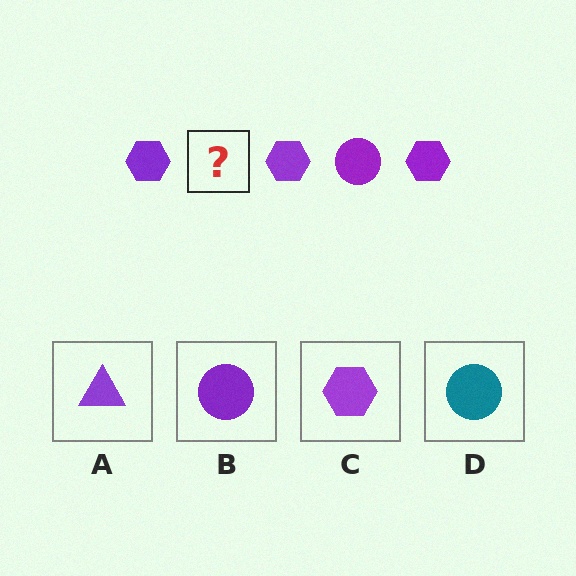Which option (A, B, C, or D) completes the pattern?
B.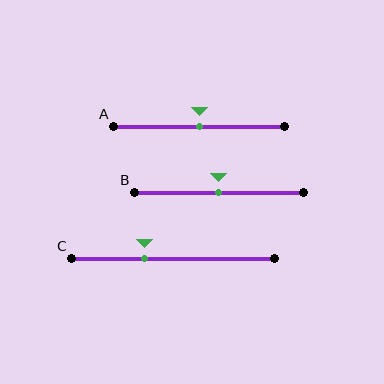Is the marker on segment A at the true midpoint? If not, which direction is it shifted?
Yes, the marker on segment A is at the true midpoint.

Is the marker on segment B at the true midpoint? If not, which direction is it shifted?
Yes, the marker on segment B is at the true midpoint.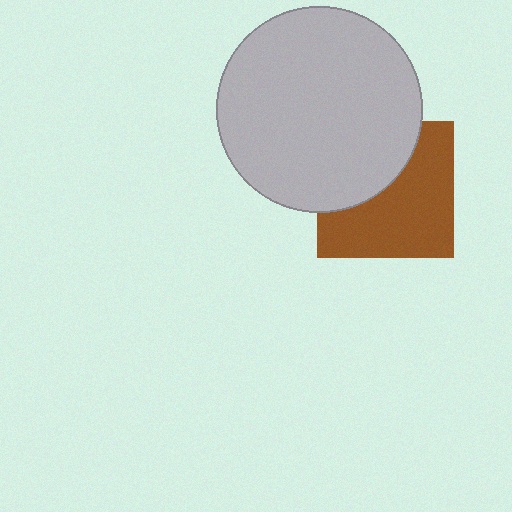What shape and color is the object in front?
The object in front is a light gray circle.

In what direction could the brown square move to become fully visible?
The brown square could move toward the lower-right. That would shift it out from behind the light gray circle entirely.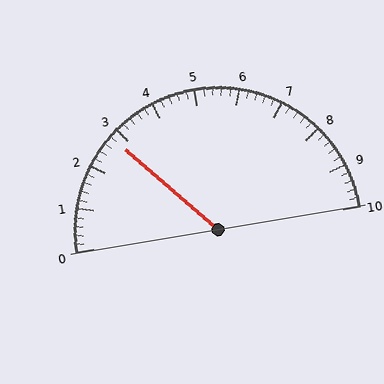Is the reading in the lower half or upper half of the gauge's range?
The reading is in the lower half of the range (0 to 10).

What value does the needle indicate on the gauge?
The needle indicates approximately 2.8.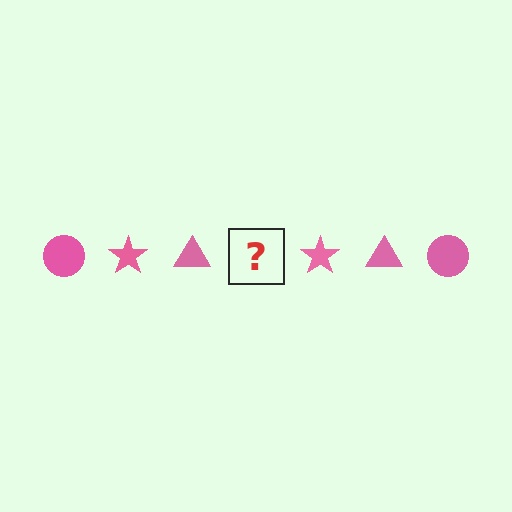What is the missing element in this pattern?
The missing element is a pink circle.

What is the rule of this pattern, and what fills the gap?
The rule is that the pattern cycles through circle, star, triangle shapes in pink. The gap should be filled with a pink circle.